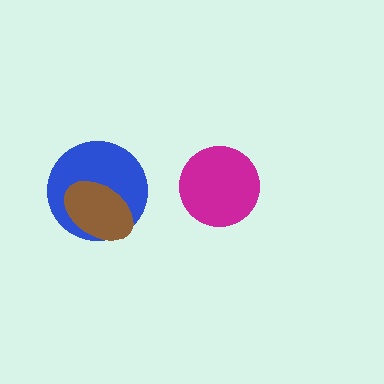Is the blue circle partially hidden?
Yes, it is partially covered by another shape.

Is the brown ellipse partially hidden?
No, no other shape covers it.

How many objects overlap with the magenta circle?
0 objects overlap with the magenta circle.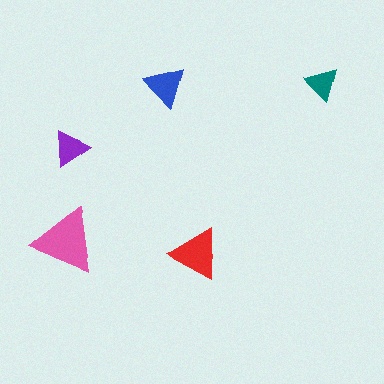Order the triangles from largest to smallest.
the pink one, the red one, the blue one, the purple one, the teal one.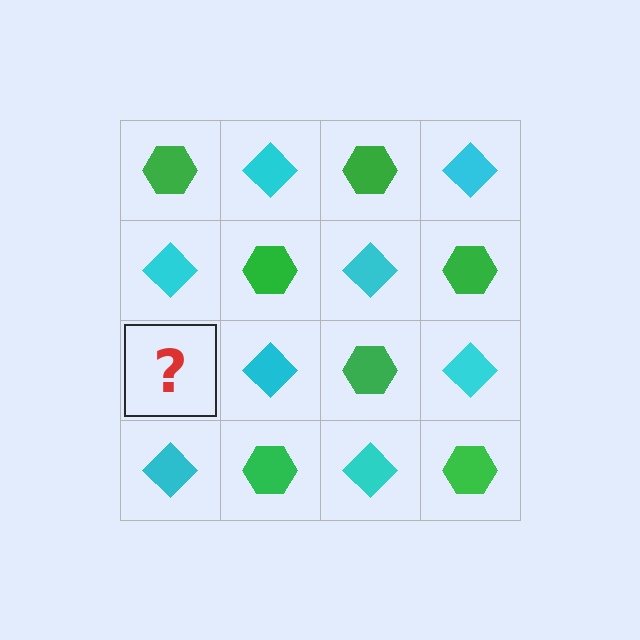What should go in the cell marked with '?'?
The missing cell should contain a green hexagon.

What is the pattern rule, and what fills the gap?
The rule is that it alternates green hexagon and cyan diamond in a checkerboard pattern. The gap should be filled with a green hexagon.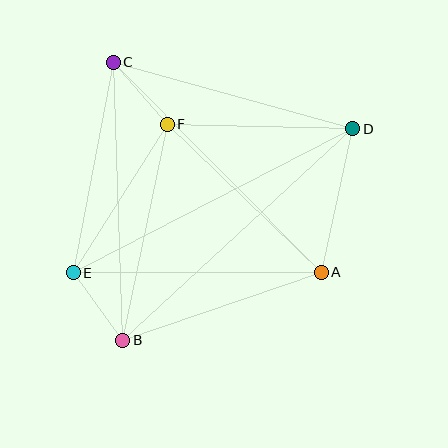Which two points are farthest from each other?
Points D and E are farthest from each other.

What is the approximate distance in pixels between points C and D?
The distance between C and D is approximately 249 pixels.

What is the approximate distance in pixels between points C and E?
The distance between C and E is approximately 214 pixels.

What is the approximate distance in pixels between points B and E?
The distance between B and E is approximately 83 pixels.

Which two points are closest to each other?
Points C and F are closest to each other.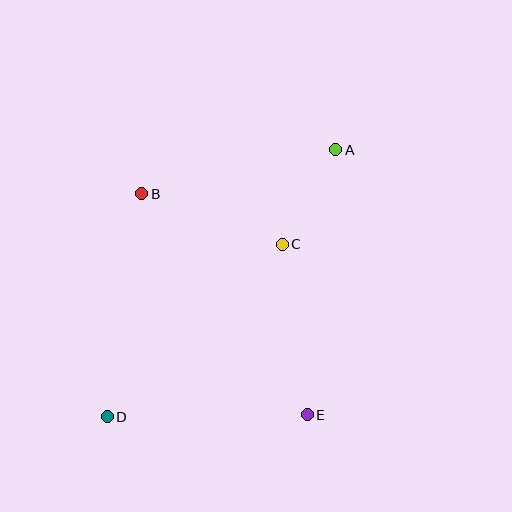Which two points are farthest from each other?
Points A and D are farthest from each other.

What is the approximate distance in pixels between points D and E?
The distance between D and E is approximately 200 pixels.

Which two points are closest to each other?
Points A and C are closest to each other.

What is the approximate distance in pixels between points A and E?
The distance between A and E is approximately 267 pixels.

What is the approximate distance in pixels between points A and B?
The distance between A and B is approximately 199 pixels.